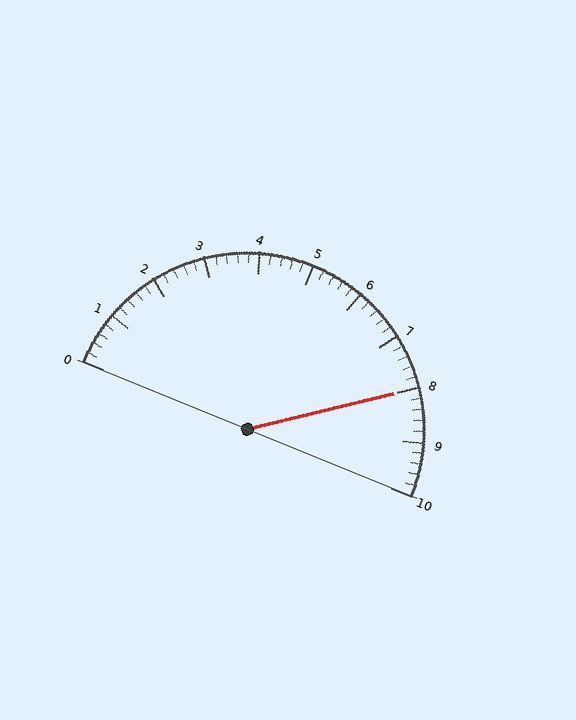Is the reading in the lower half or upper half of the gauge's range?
The reading is in the upper half of the range (0 to 10).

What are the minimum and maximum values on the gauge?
The gauge ranges from 0 to 10.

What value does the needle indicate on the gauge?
The needle indicates approximately 8.0.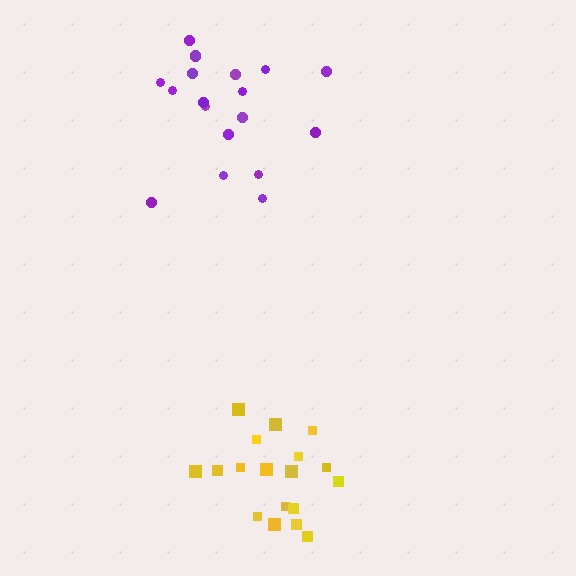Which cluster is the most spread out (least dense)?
Yellow.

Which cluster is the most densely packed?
Purple.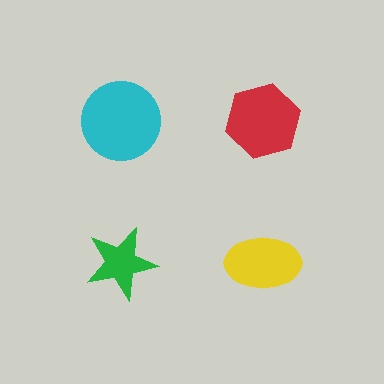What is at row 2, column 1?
A green star.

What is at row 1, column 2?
A red hexagon.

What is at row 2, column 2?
A yellow ellipse.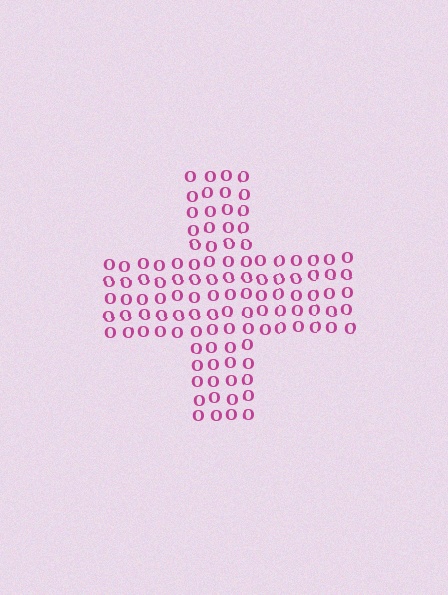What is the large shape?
The large shape is a cross.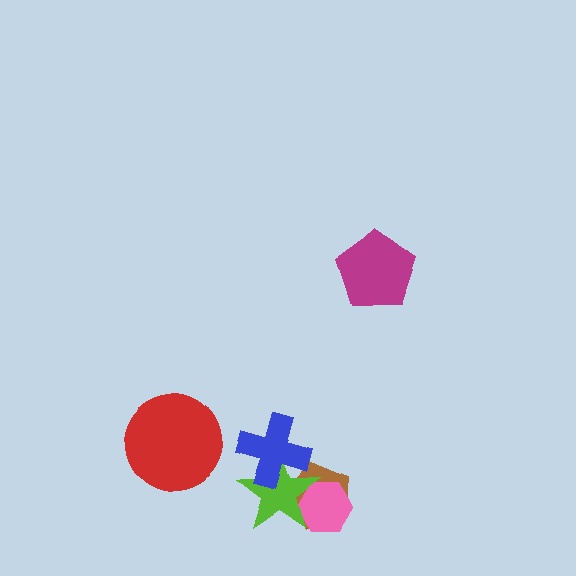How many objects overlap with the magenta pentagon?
0 objects overlap with the magenta pentagon.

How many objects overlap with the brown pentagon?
3 objects overlap with the brown pentagon.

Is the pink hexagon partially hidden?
Yes, it is partially covered by another shape.